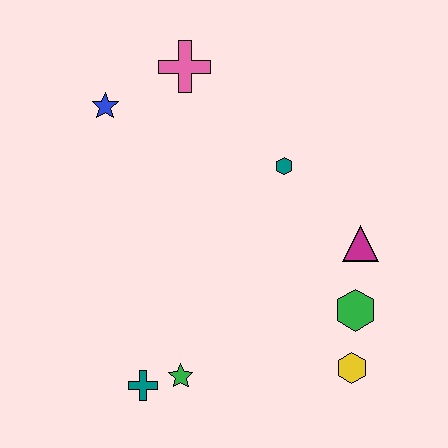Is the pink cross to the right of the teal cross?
Yes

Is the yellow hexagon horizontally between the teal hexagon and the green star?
No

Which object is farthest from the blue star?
The yellow hexagon is farthest from the blue star.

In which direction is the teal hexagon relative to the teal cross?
The teal hexagon is above the teal cross.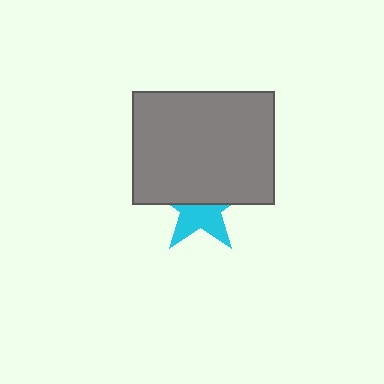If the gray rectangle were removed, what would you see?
You would see the complete cyan star.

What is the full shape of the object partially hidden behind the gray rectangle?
The partially hidden object is a cyan star.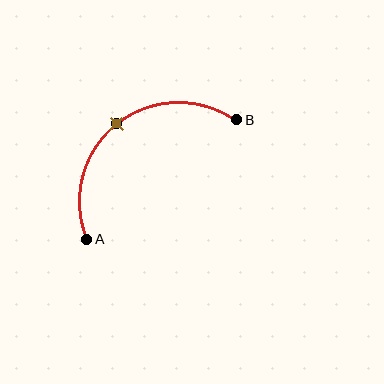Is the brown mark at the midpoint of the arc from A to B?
Yes. The brown mark lies on the arc at equal arc-length from both A and B — it is the arc midpoint.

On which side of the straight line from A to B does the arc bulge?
The arc bulges above and to the left of the straight line connecting A and B.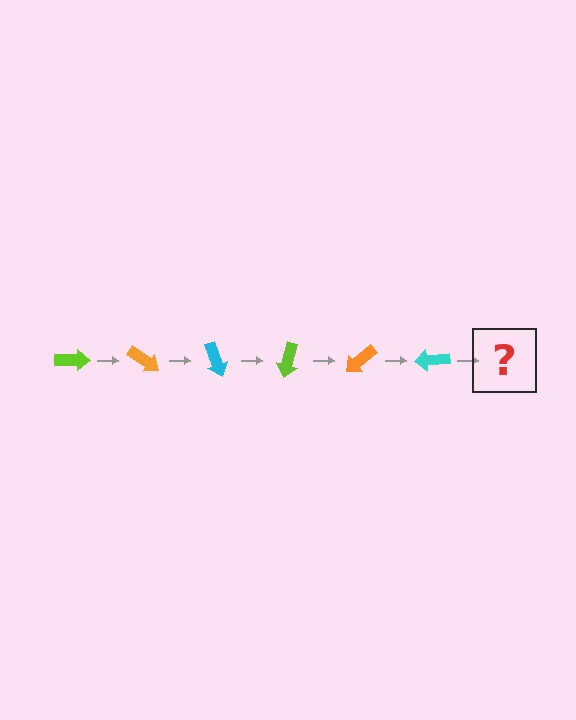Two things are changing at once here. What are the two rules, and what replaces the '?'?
The two rules are that it rotates 35 degrees each step and the color cycles through lime, orange, and cyan. The '?' should be a lime arrow, rotated 210 degrees from the start.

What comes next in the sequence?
The next element should be a lime arrow, rotated 210 degrees from the start.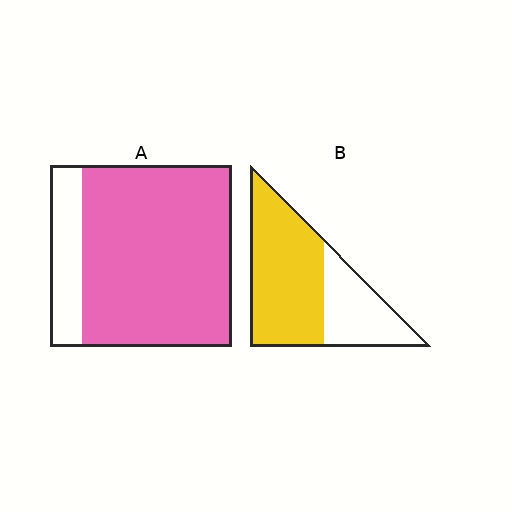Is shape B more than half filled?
Yes.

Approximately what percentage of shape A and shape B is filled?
A is approximately 80% and B is approximately 65%.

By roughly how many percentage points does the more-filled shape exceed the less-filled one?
By roughly 15 percentage points (A over B).